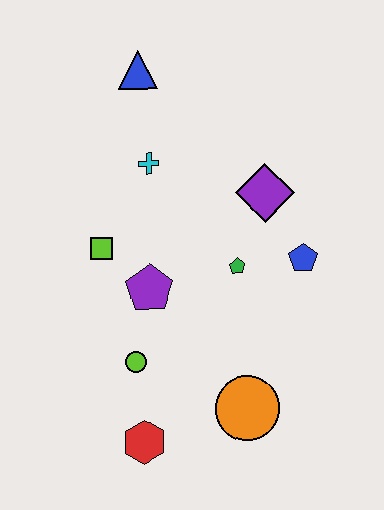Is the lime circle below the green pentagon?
Yes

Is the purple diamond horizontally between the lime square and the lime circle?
No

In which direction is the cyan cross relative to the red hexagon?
The cyan cross is above the red hexagon.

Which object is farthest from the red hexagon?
The blue triangle is farthest from the red hexagon.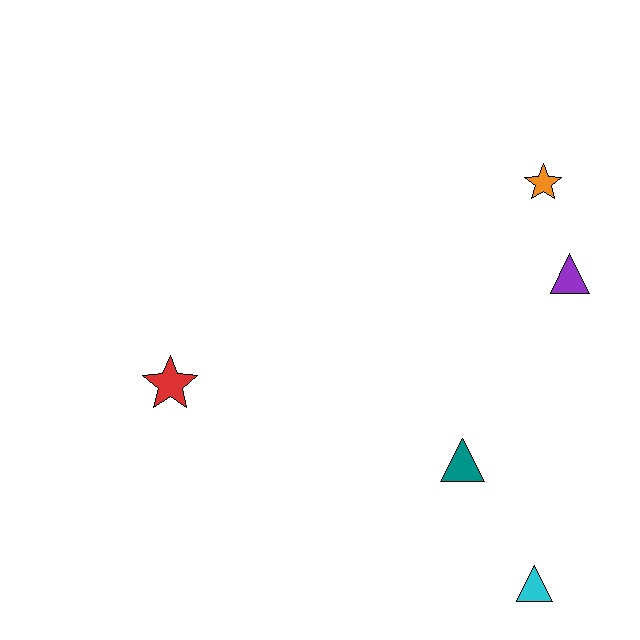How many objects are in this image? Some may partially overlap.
There are 5 objects.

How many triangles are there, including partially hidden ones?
There are 3 triangles.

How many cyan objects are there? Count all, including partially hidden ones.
There is 1 cyan object.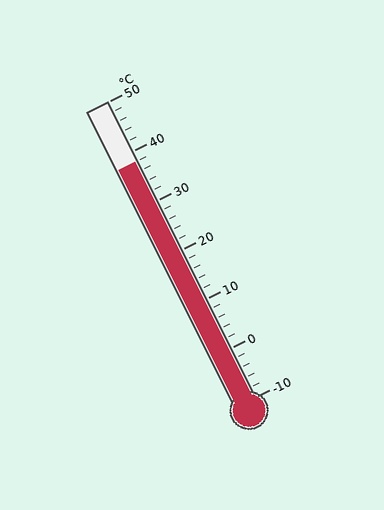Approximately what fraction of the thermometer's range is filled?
The thermometer is filled to approximately 80% of its range.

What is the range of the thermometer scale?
The thermometer scale ranges from -10°C to 50°C.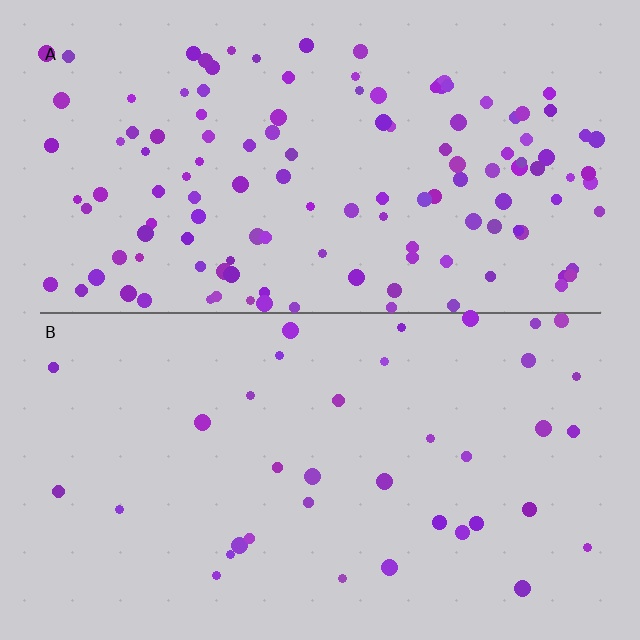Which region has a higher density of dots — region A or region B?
A (the top).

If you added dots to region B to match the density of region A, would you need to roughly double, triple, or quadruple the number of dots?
Approximately triple.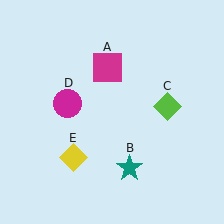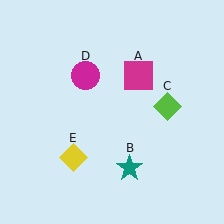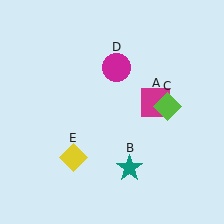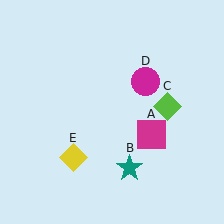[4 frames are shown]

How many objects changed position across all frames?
2 objects changed position: magenta square (object A), magenta circle (object D).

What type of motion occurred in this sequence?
The magenta square (object A), magenta circle (object D) rotated clockwise around the center of the scene.